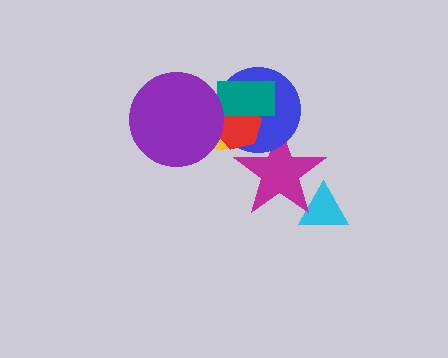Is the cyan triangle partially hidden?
Yes, it is partially covered by another shape.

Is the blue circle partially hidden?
Yes, it is partially covered by another shape.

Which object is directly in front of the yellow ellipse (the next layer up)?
The blue circle is directly in front of the yellow ellipse.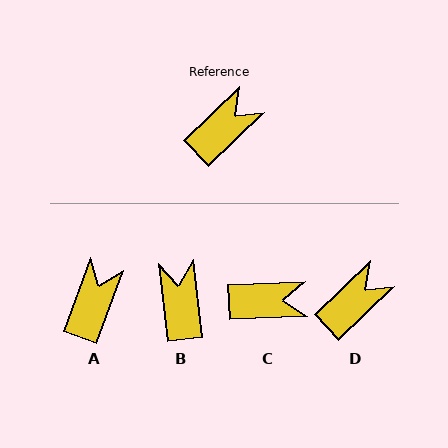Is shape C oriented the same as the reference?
No, it is off by about 42 degrees.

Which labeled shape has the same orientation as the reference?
D.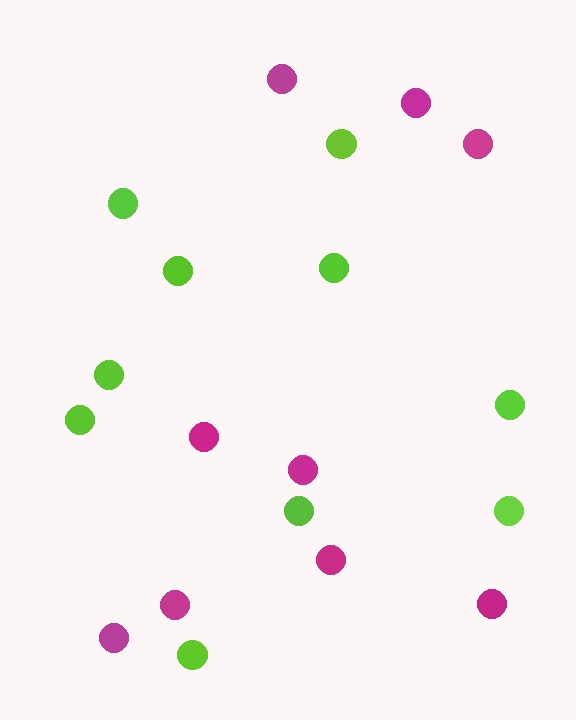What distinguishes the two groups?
There are 2 groups: one group of magenta circles (9) and one group of lime circles (10).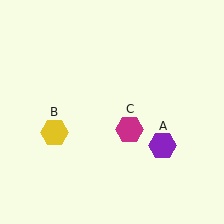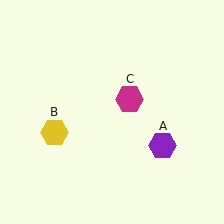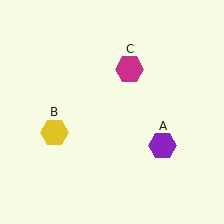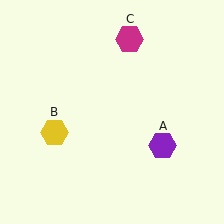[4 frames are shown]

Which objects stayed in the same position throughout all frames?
Purple hexagon (object A) and yellow hexagon (object B) remained stationary.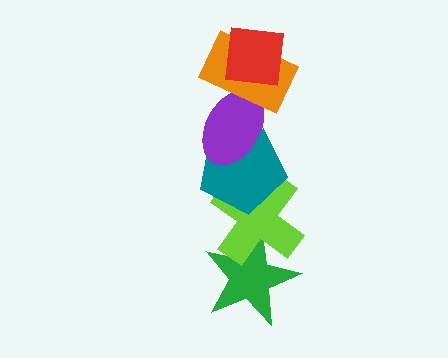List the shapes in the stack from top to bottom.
From top to bottom: the red square, the orange rectangle, the purple ellipse, the teal pentagon, the lime cross, the green star.